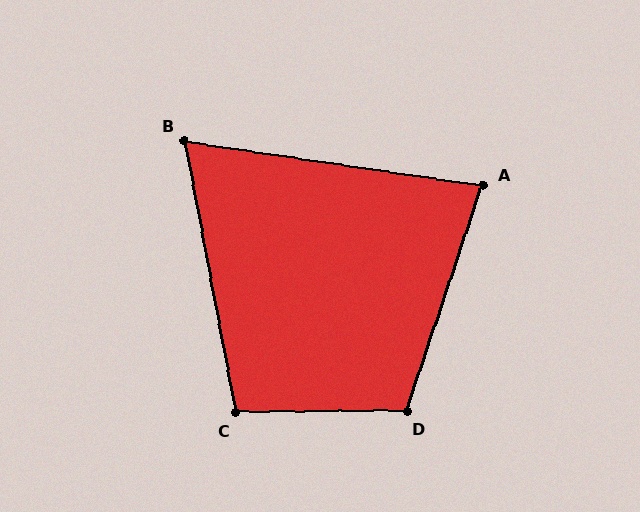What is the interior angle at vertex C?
Approximately 100 degrees (obtuse).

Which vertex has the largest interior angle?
D, at approximately 109 degrees.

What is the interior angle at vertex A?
Approximately 80 degrees (acute).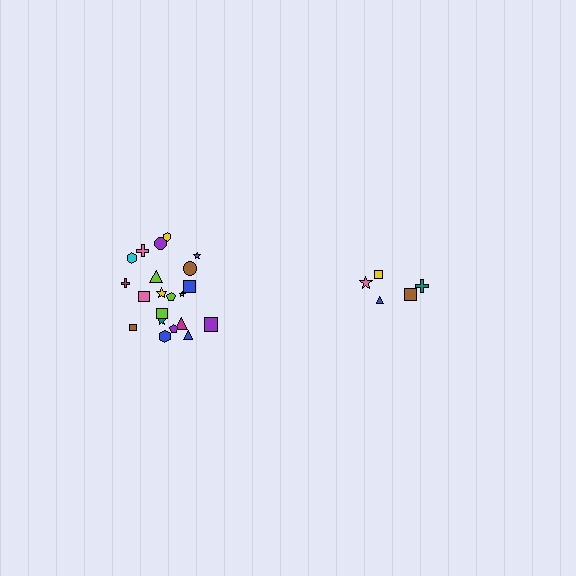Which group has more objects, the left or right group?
The left group.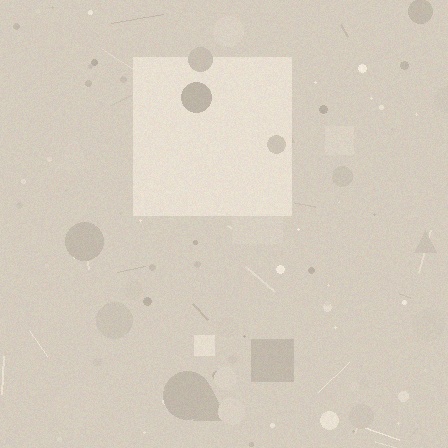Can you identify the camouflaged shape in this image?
The camouflaged shape is a square.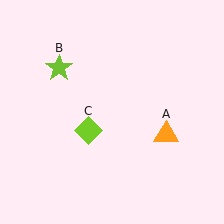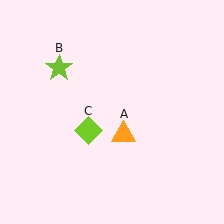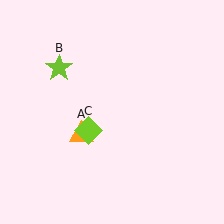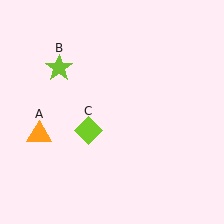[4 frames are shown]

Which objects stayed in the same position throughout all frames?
Lime star (object B) and lime diamond (object C) remained stationary.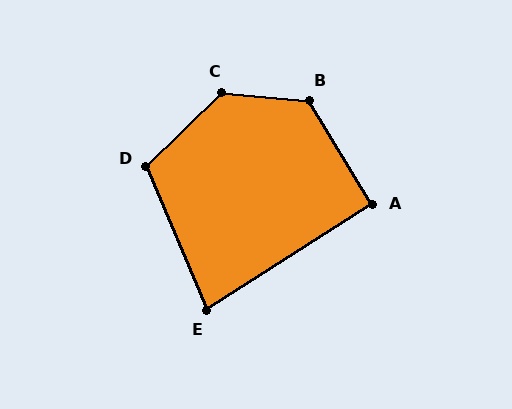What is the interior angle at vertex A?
Approximately 91 degrees (approximately right).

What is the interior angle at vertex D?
Approximately 111 degrees (obtuse).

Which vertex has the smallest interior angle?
E, at approximately 80 degrees.